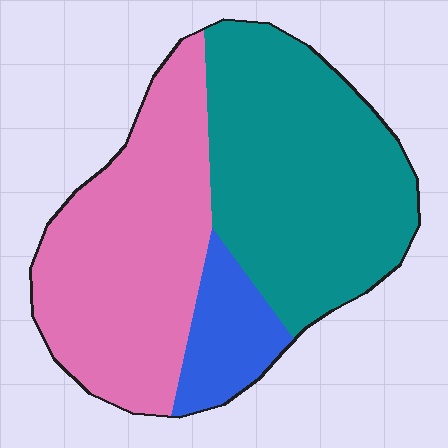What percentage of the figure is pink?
Pink covers 42% of the figure.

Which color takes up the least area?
Blue, at roughly 10%.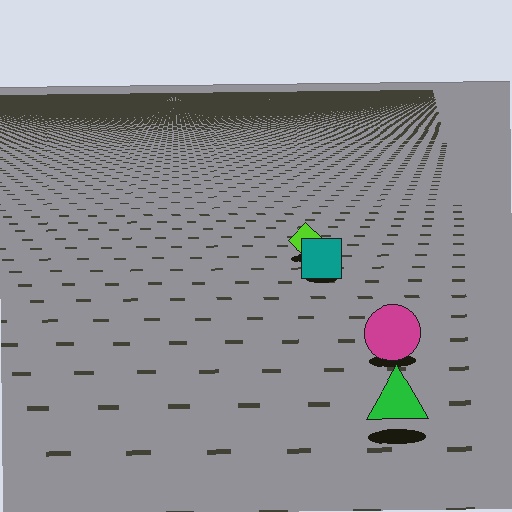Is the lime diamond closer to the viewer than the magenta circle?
No. The magenta circle is closer — you can tell from the texture gradient: the ground texture is coarser near it.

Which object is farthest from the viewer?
The lime diamond is farthest from the viewer. It appears smaller and the ground texture around it is denser.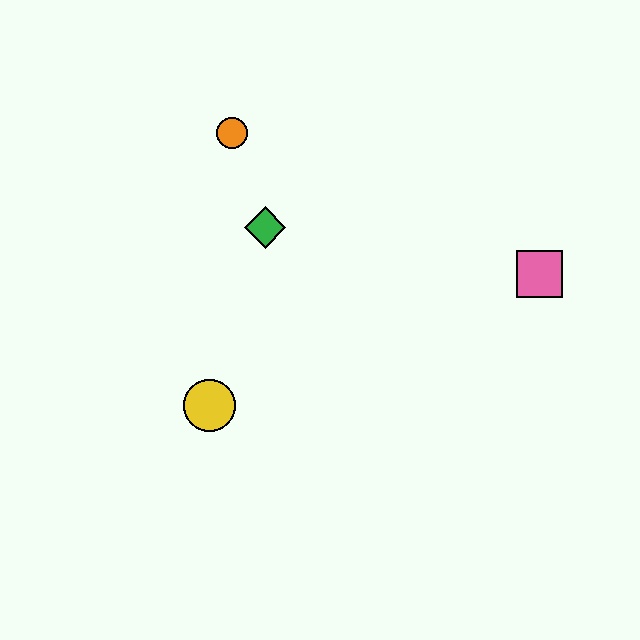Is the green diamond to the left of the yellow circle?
No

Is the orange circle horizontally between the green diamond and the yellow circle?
Yes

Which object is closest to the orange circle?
The green diamond is closest to the orange circle.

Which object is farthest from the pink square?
The yellow circle is farthest from the pink square.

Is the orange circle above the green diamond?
Yes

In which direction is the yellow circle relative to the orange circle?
The yellow circle is below the orange circle.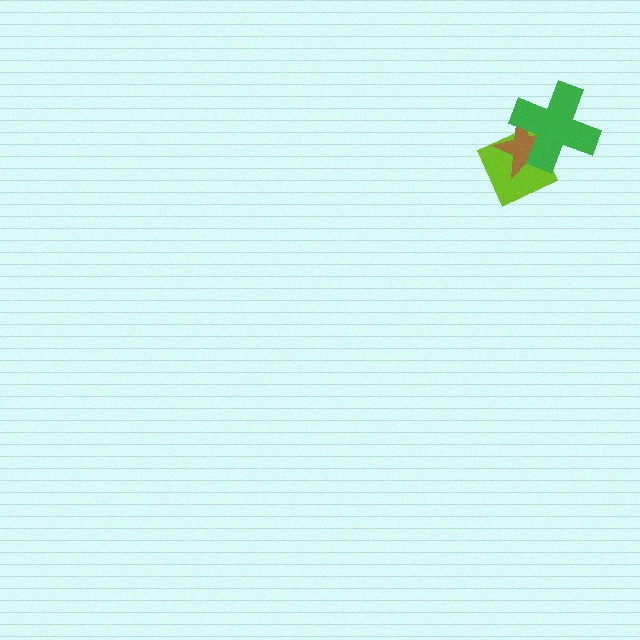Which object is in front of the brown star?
The green cross is in front of the brown star.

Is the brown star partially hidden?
Yes, it is partially covered by another shape.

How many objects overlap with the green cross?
2 objects overlap with the green cross.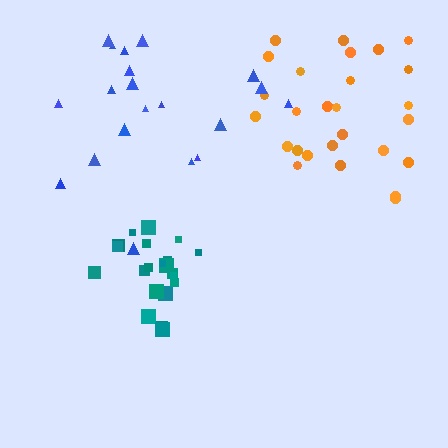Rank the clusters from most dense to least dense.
teal, blue, orange.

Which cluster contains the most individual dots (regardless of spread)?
Orange (27).